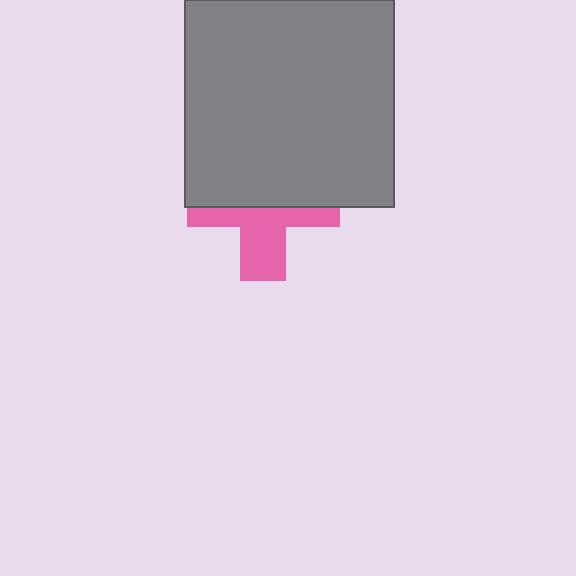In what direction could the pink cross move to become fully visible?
The pink cross could move down. That would shift it out from behind the gray square entirely.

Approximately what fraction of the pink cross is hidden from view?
Roughly 54% of the pink cross is hidden behind the gray square.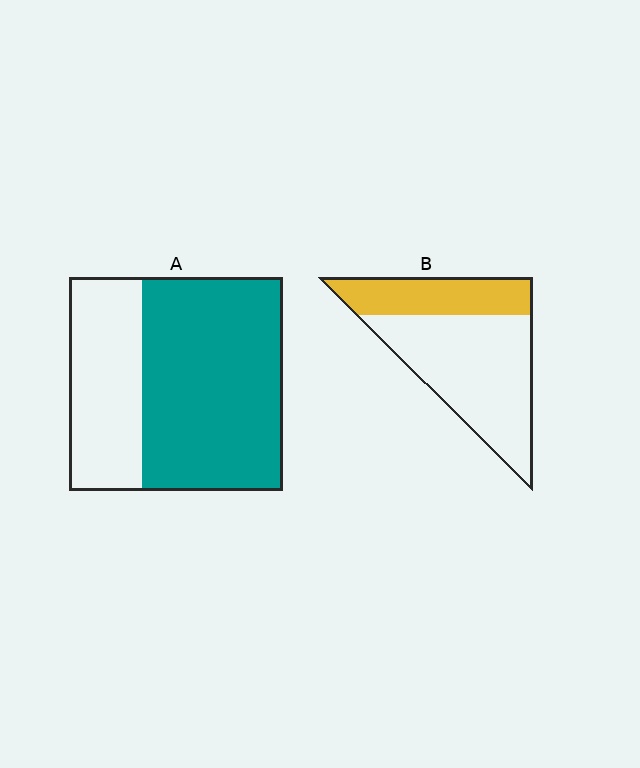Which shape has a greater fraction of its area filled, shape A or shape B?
Shape A.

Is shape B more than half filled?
No.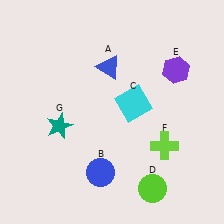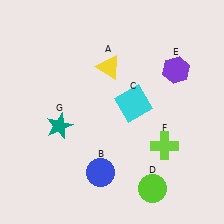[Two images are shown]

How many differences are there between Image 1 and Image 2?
There is 1 difference between the two images.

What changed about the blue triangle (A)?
In Image 1, A is blue. In Image 2, it changed to yellow.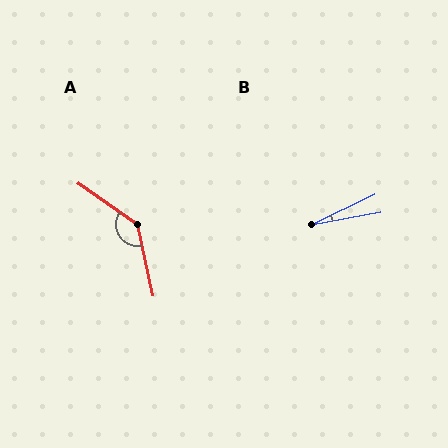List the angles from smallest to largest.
B (16°), A (137°).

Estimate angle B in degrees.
Approximately 16 degrees.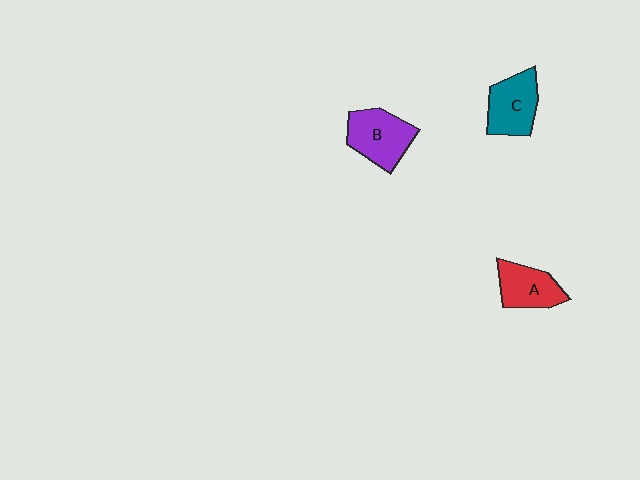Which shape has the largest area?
Shape B (purple).